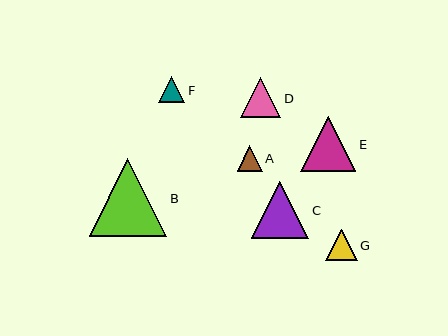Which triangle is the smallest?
Triangle A is the smallest with a size of approximately 25 pixels.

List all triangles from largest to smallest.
From largest to smallest: B, C, E, D, G, F, A.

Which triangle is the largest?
Triangle B is the largest with a size of approximately 77 pixels.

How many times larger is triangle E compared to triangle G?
Triangle E is approximately 1.7 times the size of triangle G.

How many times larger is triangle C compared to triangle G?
Triangle C is approximately 1.8 times the size of triangle G.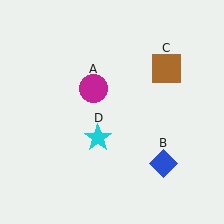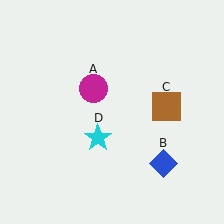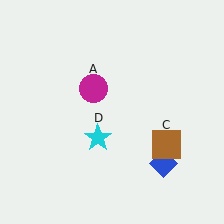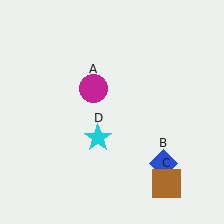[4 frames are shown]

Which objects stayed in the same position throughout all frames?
Magenta circle (object A) and blue diamond (object B) and cyan star (object D) remained stationary.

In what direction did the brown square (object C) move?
The brown square (object C) moved down.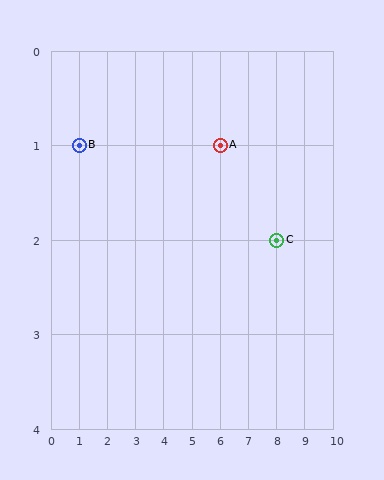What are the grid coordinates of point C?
Point C is at grid coordinates (8, 2).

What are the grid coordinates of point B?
Point B is at grid coordinates (1, 1).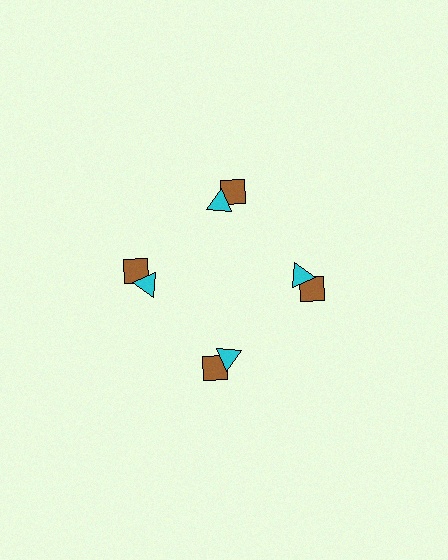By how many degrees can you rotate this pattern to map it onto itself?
The pattern maps onto itself every 90 degrees of rotation.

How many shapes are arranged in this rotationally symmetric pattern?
There are 8 shapes, arranged in 4 groups of 2.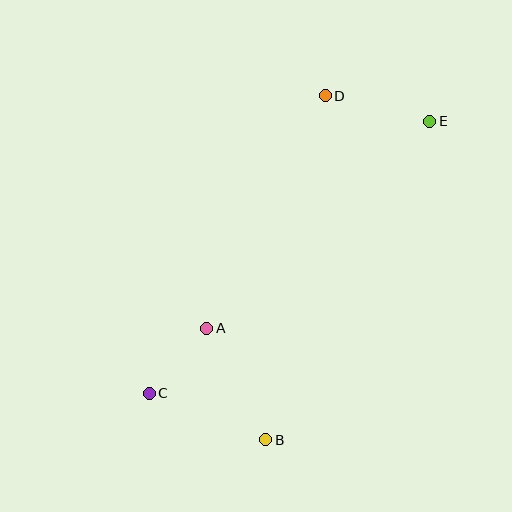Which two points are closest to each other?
Points A and C are closest to each other.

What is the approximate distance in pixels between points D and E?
The distance between D and E is approximately 108 pixels.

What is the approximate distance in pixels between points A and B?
The distance between A and B is approximately 126 pixels.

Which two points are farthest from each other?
Points C and E are farthest from each other.